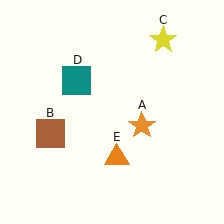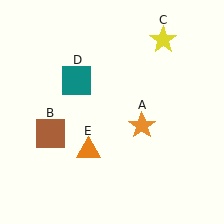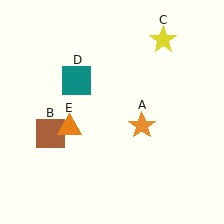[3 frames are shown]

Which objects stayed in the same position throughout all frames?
Orange star (object A) and brown square (object B) and yellow star (object C) and teal square (object D) remained stationary.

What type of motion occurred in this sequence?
The orange triangle (object E) rotated clockwise around the center of the scene.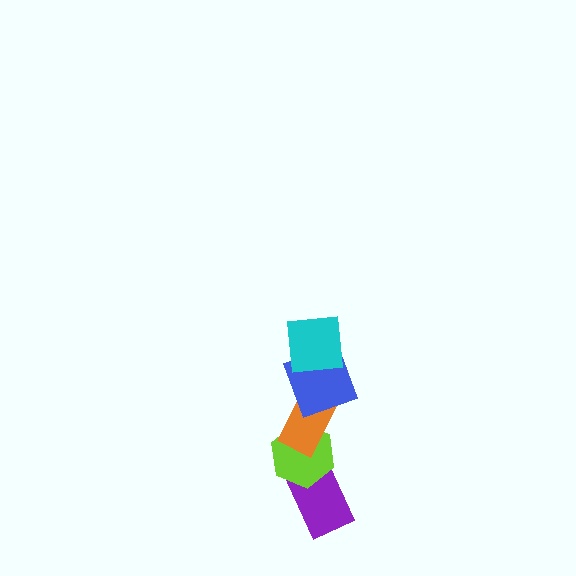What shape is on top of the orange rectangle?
The blue square is on top of the orange rectangle.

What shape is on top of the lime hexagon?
The orange rectangle is on top of the lime hexagon.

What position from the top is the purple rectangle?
The purple rectangle is 5th from the top.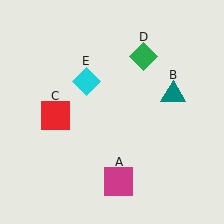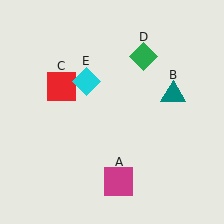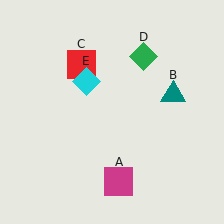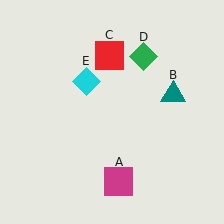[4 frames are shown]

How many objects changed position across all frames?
1 object changed position: red square (object C).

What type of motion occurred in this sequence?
The red square (object C) rotated clockwise around the center of the scene.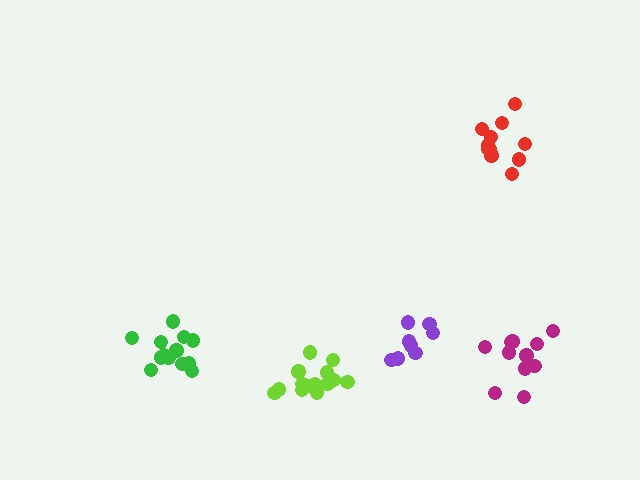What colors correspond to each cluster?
The clusters are colored: red, magenta, purple, green, lime.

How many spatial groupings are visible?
There are 5 spatial groupings.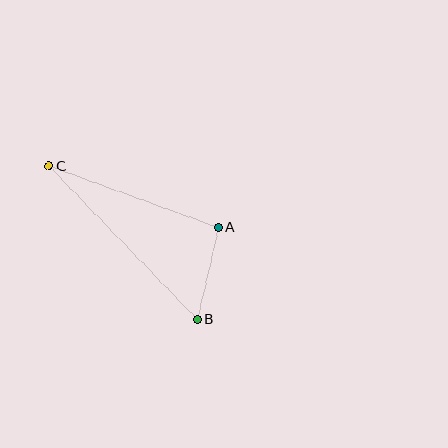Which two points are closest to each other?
Points A and B are closest to each other.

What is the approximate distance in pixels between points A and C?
The distance between A and C is approximately 180 pixels.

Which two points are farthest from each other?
Points B and C are farthest from each other.